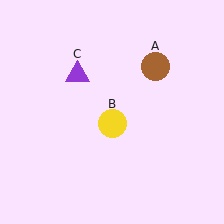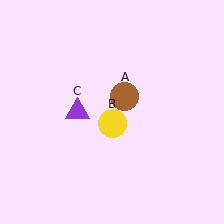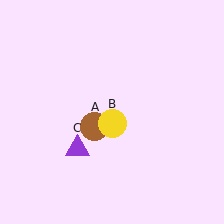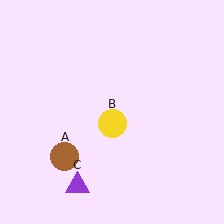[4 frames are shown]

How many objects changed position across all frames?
2 objects changed position: brown circle (object A), purple triangle (object C).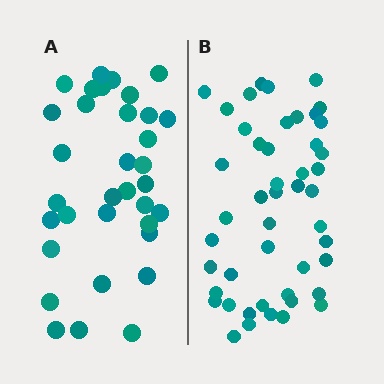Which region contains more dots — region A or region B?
Region B (the right region) has more dots.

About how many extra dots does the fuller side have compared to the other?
Region B has approximately 15 more dots than region A.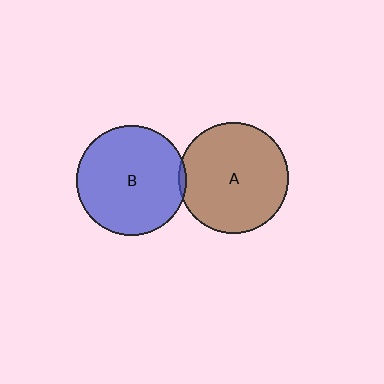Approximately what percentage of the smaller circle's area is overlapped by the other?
Approximately 5%.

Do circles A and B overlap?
Yes.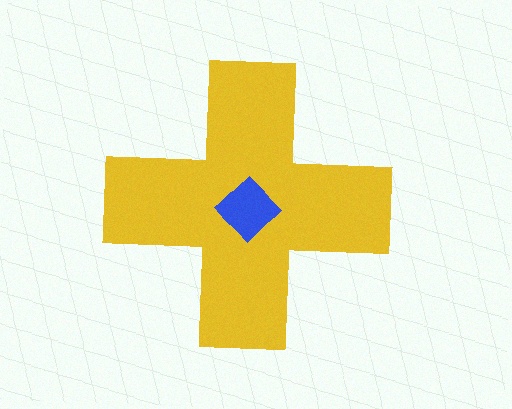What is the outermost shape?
The yellow cross.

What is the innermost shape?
The blue diamond.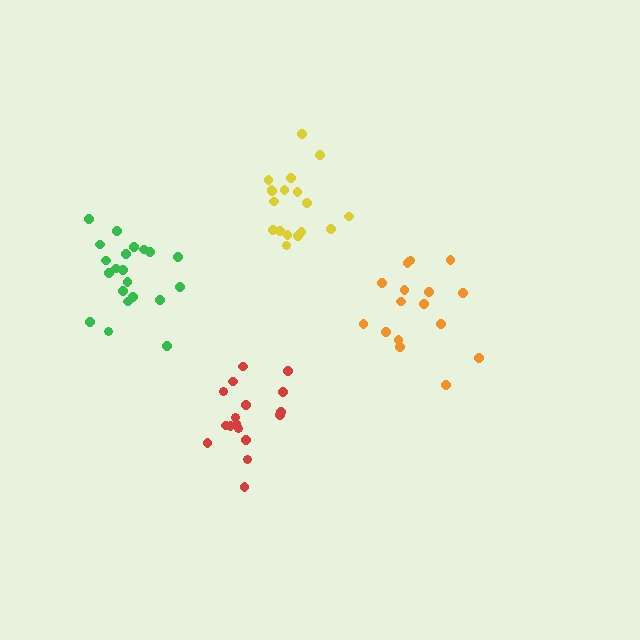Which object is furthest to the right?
The orange cluster is rightmost.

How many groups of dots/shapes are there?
There are 4 groups.